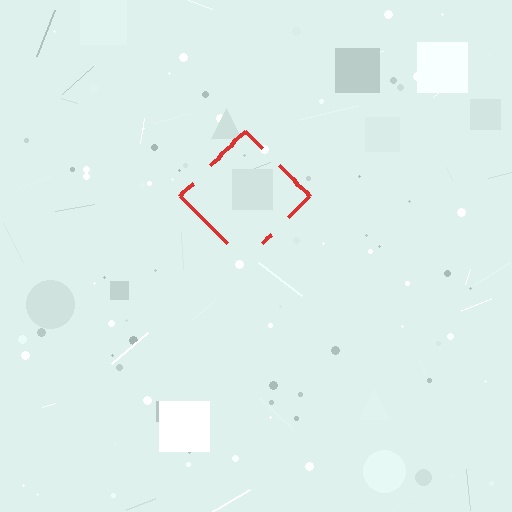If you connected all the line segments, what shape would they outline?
They would outline a diamond.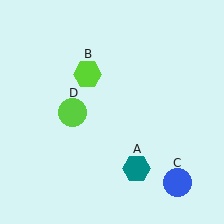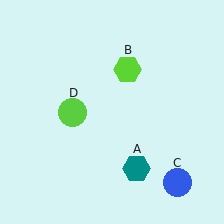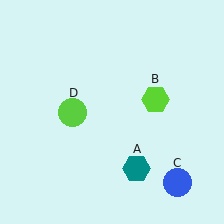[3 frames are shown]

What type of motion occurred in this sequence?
The lime hexagon (object B) rotated clockwise around the center of the scene.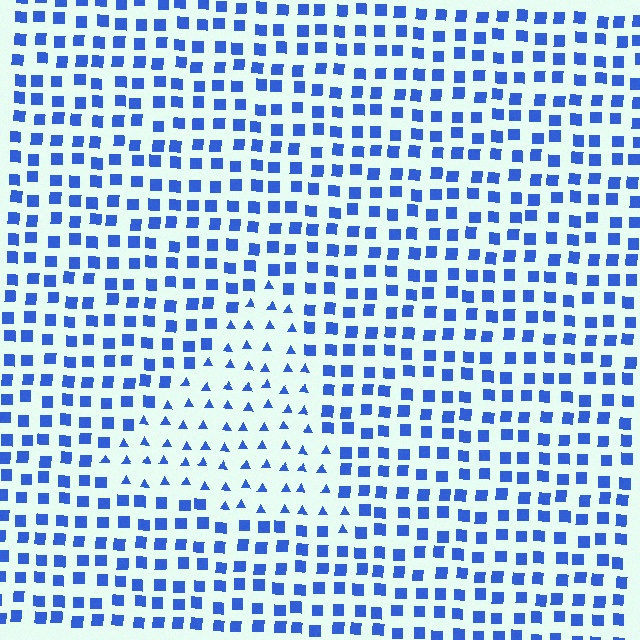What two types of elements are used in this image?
The image uses triangles inside the triangle region and squares outside it.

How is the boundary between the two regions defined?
The boundary is defined by a change in element shape: triangles inside vs. squares outside. All elements share the same color and spacing.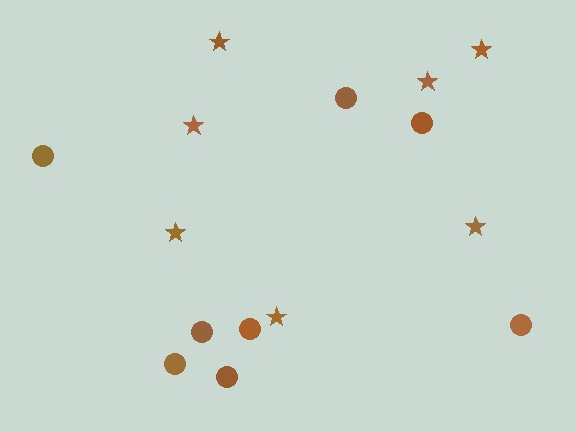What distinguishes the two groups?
There are 2 groups: one group of stars (7) and one group of circles (8).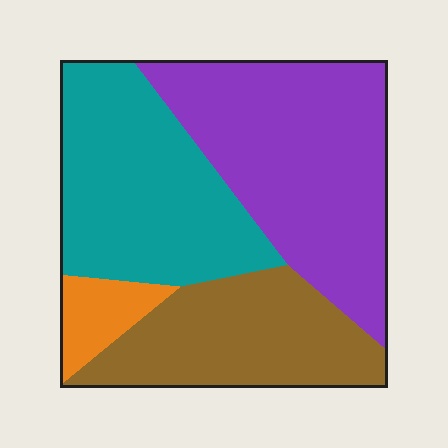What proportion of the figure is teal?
Teal covers roughly 30% of the figure.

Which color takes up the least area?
Orange, at roughly 5%.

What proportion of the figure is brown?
Brown covers roughly 25% of the figure.